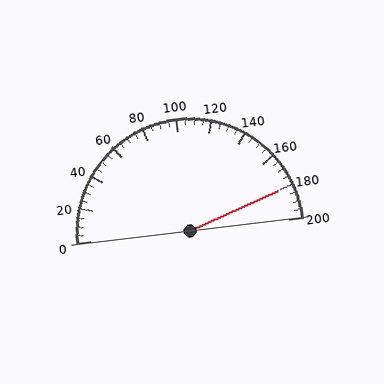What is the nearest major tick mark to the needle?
The nearest major tick mark is 180.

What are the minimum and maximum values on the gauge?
The gauge ranges from 0 to 200.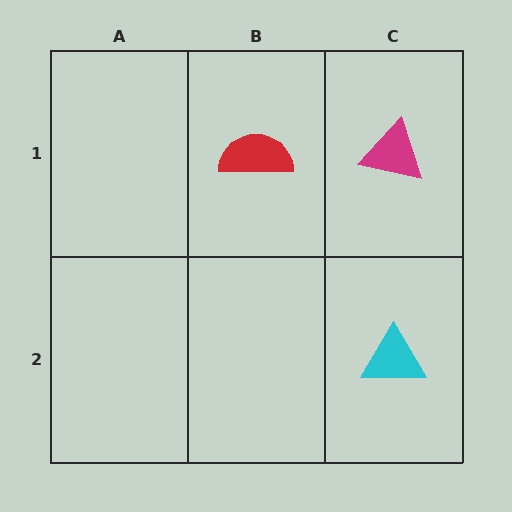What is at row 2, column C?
A cyan triangle.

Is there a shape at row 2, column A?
No, that cell is empty.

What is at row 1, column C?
A magenta triangle.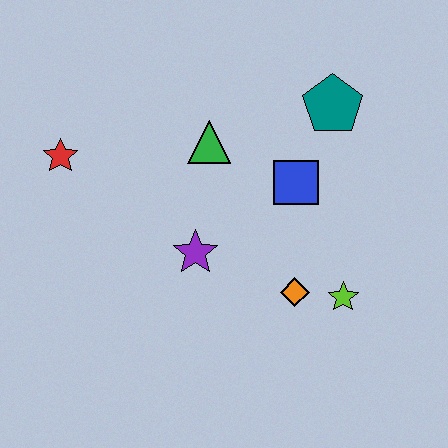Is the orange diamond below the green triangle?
Yes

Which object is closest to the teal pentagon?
The blue square is closest to the teal pentagon.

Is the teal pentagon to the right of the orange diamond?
Yes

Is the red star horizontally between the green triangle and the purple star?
No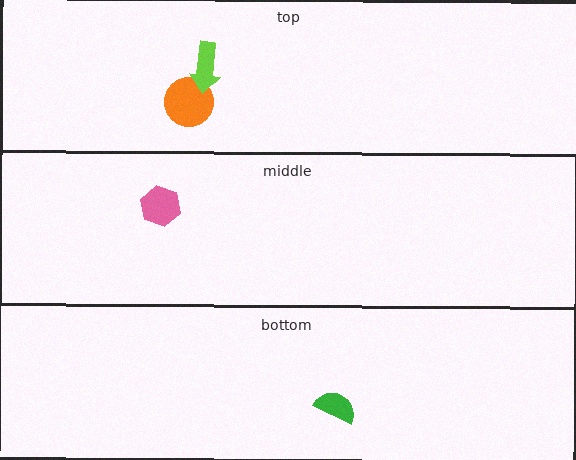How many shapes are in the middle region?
1.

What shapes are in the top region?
The orange circle, the lime arrow.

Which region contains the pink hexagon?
The middle region.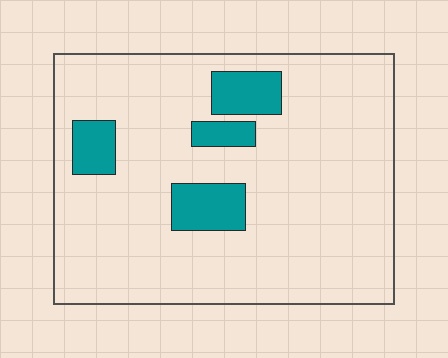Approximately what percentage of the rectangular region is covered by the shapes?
Approximately 15%.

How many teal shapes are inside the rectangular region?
4.